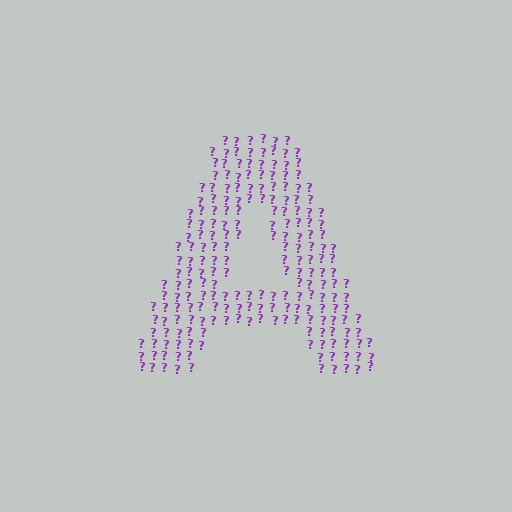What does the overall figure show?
The overall figure shows the letter A.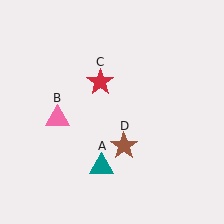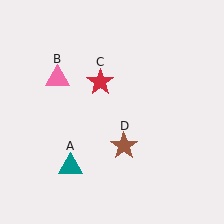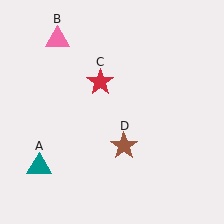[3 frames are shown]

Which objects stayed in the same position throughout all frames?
Red star (object C) and brown star (object D) remained stationary.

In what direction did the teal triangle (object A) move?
The teal triangle (object A) moved left.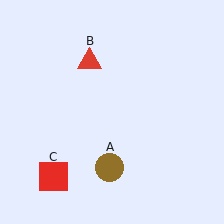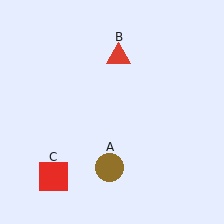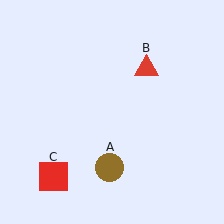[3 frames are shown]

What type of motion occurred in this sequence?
The red triangle (object B) rotated clockwise around the center of the scene.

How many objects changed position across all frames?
1 object changed position: red triangle (object B).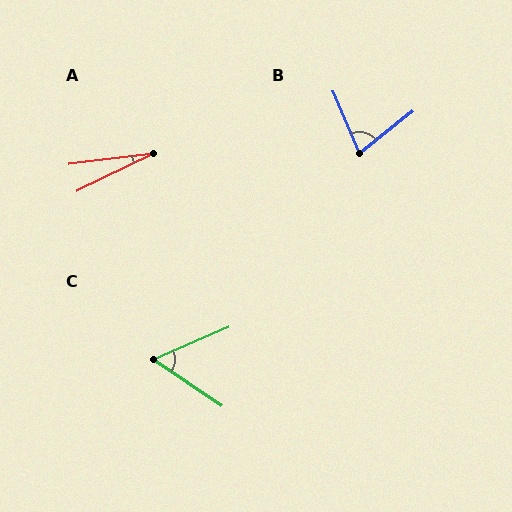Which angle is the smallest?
A, at approximately 19 degrees.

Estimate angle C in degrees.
Approximately 57 degrees.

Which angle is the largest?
B, at approximately 74 degrees.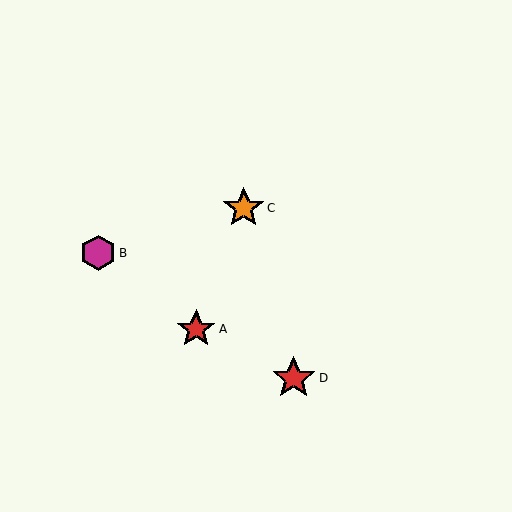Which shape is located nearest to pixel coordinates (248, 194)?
The orange star (labeled C) at (244, 208) is nearest to that location.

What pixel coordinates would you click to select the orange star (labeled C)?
Click at (244, 208) to select the orange star C.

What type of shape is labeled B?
Shape B is a magenta hexagon.